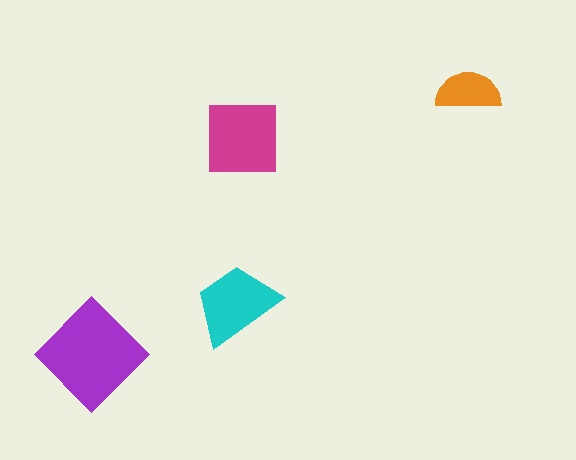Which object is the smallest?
The orange semicircle.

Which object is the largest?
The purple diamond.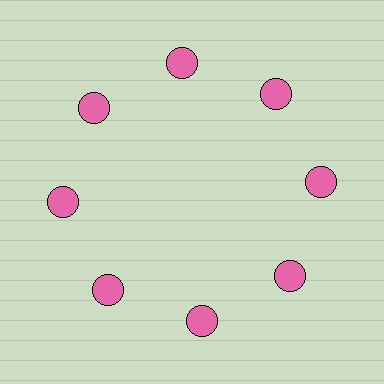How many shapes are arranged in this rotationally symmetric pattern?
There are 8 shapes, arranged in 8 groups of 1.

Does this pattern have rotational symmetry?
Yes, this pattern has 8-fold rotational symmetry. It looks the same after rotating 45 degrees around the center.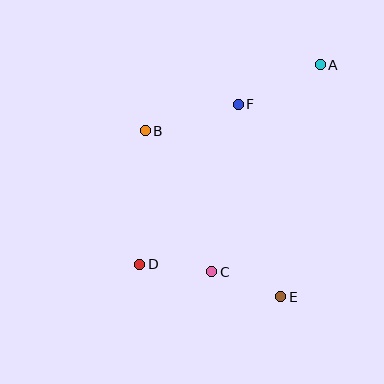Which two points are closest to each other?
Points C and D are closest to each other.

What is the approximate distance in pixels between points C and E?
The distance between C and E is approximately 73 pixels.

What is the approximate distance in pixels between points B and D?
The distance between B and D is approximately 133 pixels.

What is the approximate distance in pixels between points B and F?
The distance between B and F is approximately 97 pixels.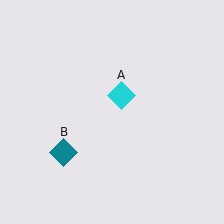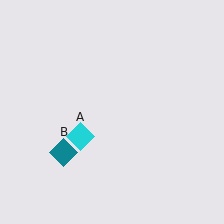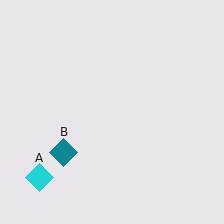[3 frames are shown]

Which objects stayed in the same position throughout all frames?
Teal diamond (object B) remained stationary.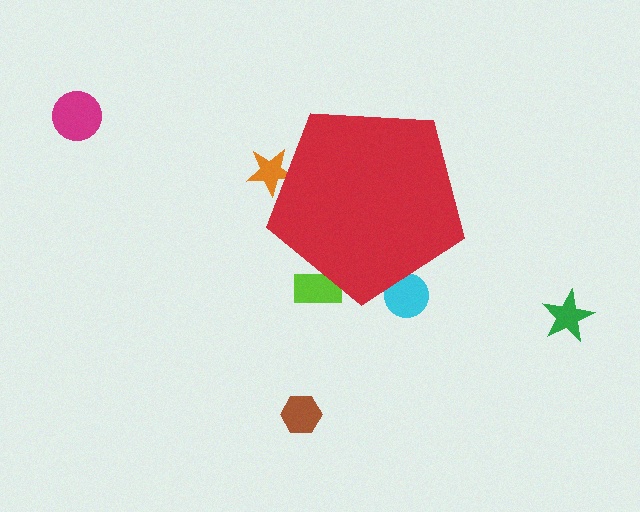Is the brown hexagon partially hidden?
No, the brown hexagon is fully visible.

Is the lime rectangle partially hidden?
Yes, the lime rectangle is partially hidden behind the red pentagon.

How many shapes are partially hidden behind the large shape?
3 shapes are partially hidden.